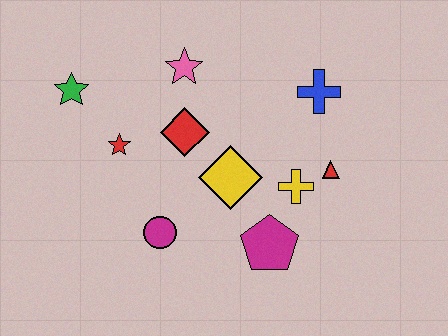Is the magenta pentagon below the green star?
Yes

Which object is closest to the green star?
The red star is closest to the green star.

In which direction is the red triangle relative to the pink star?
The red triangle is to the right of the pink star.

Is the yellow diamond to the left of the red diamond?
No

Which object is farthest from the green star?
The red triangle is farthest from the green star.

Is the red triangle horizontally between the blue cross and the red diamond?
No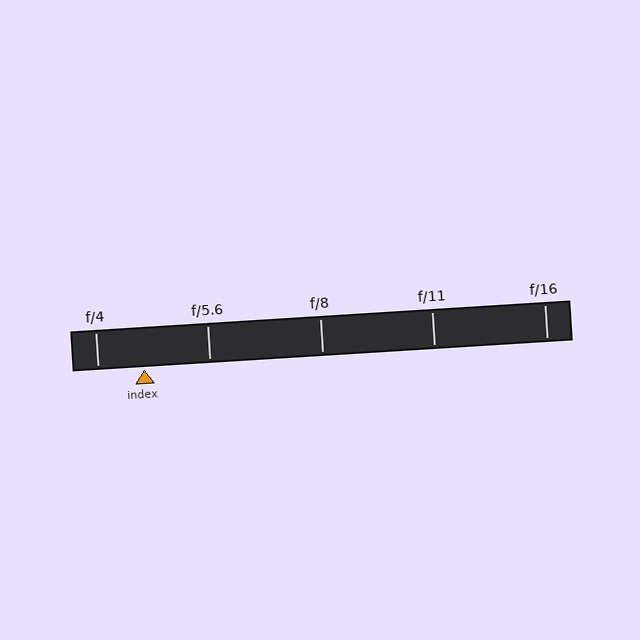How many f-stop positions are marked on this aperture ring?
There are 5 f-stop positions marked.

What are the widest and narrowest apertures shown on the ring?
The widest aperture shown is f/4 and the narrowest is f/16.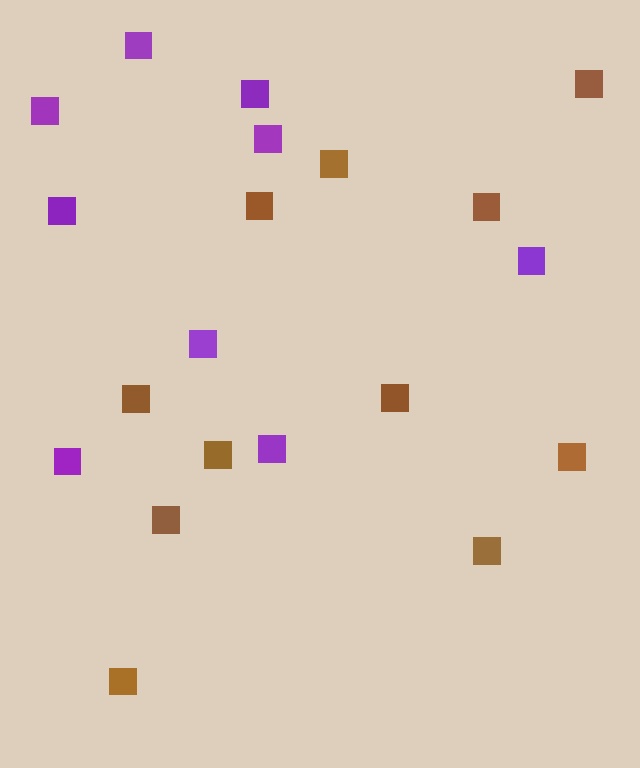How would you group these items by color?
There are 2 groups: one group of purple squares (9) and one group of brown squares (11).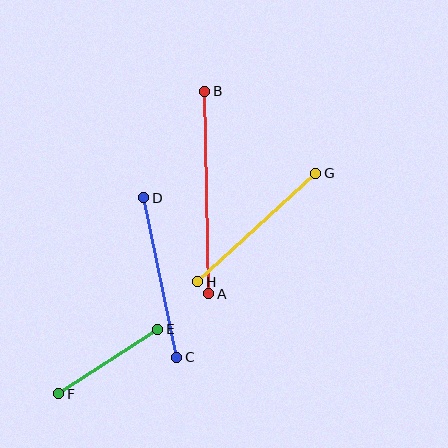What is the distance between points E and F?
The distance is approximately 118 pixels.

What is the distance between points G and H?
The distance is approximately 160 pixels.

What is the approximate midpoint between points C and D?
The midpoint is at approximately (160, 277) pixels.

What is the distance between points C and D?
The distance is approximately 163 pixels.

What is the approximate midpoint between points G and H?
The midpoint is at approximately (257, 228) pixels.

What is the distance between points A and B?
The distance is approximately 202 pixels.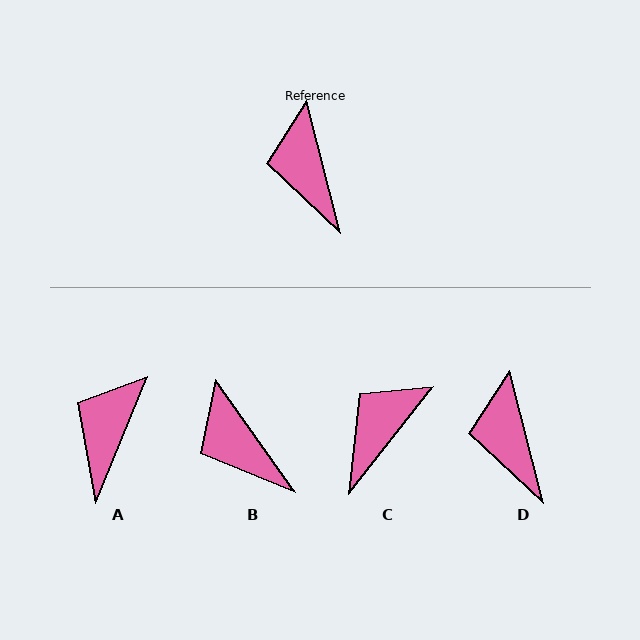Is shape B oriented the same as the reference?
No, it is off by about 21 degrees.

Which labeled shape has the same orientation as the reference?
D.